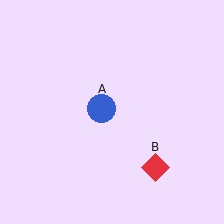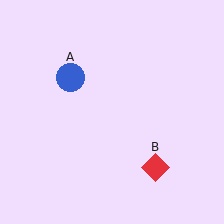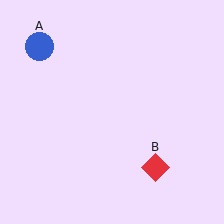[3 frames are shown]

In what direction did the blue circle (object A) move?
The blue circle (object A) moved up and to the left.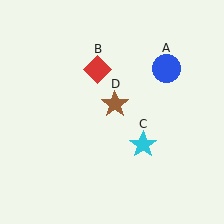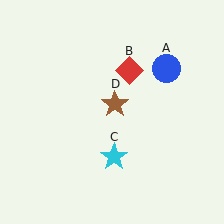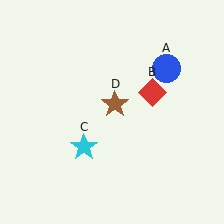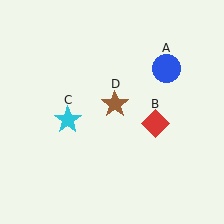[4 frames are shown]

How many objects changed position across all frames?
2 objects changed position: red diamond (object B), cyan star (object C).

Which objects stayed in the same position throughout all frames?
Blue circle (object A) and brown star (object D) remained stationary.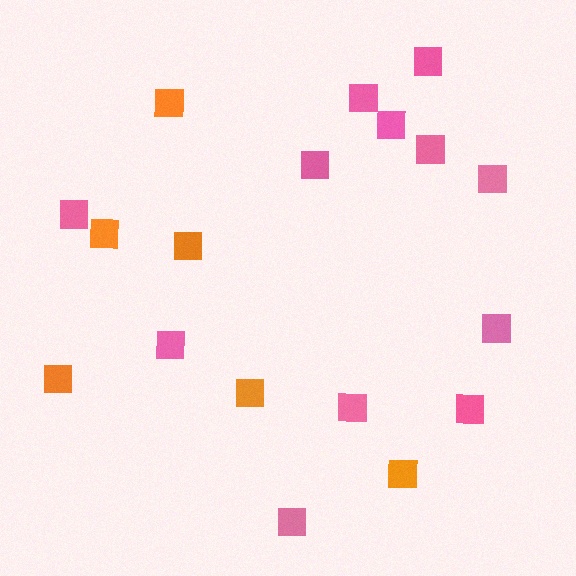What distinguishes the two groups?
There are 2 groups: one group of pink squares (12) and one group of orange squares (6).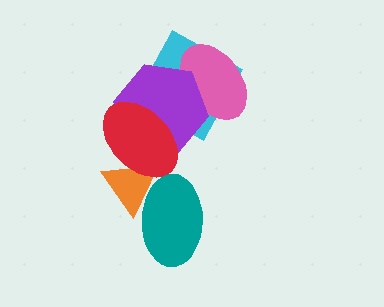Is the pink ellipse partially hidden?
Yes, it is partially covered by another shape.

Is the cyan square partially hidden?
Yes, it is partially covered by another shape.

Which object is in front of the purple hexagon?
The red ellipse is in front of the purple hexagon.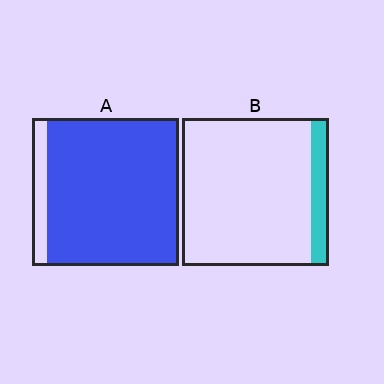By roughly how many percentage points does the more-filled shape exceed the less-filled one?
By roughly 80 percentage points (A over B).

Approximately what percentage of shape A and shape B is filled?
A is approximately 90% and B is approximately 10%.